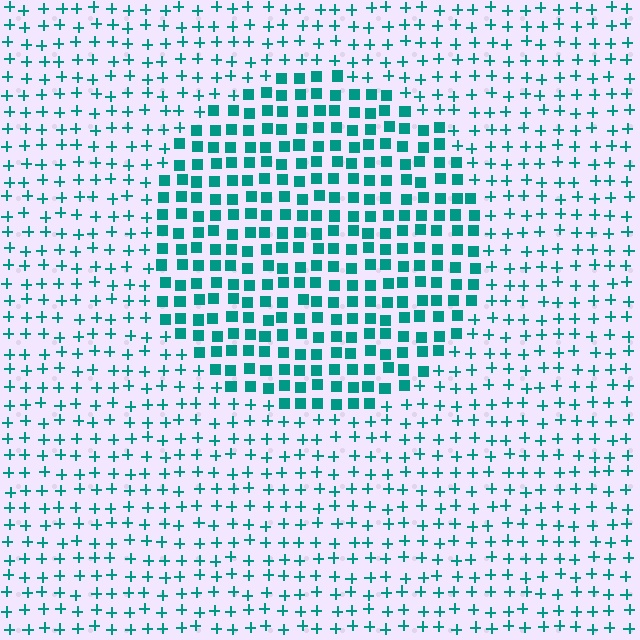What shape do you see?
I see a circle.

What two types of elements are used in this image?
The image uses squares inside the circle region and plus signs outside it.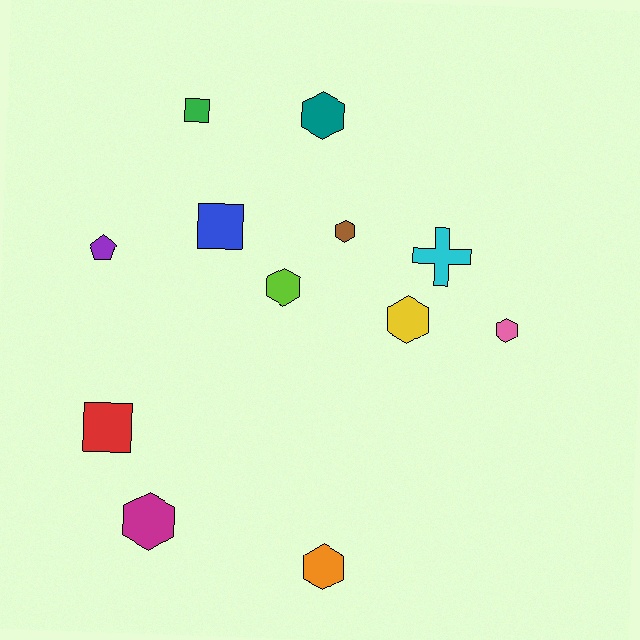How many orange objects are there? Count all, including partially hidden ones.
There is 1 orange object.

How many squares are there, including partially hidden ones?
There are 3 squares.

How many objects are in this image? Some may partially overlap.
There are 12 objects.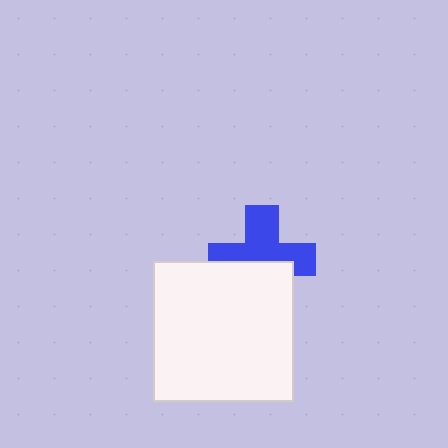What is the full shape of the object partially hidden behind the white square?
The partially hidden object is a blue cross.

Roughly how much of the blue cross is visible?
About half of it is visible (roughly 59%).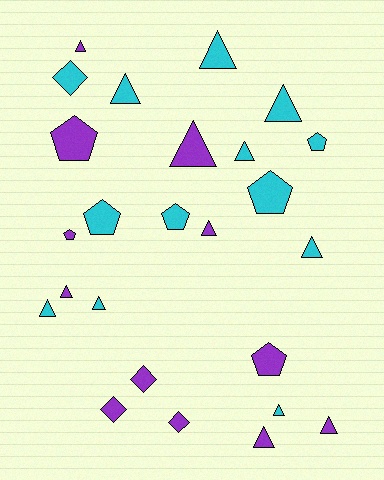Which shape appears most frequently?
Triangle, with 14 objects.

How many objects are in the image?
There are 25 objects.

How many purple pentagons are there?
There are 3 purple pentagons.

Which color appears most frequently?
Cyan, with 13 objects.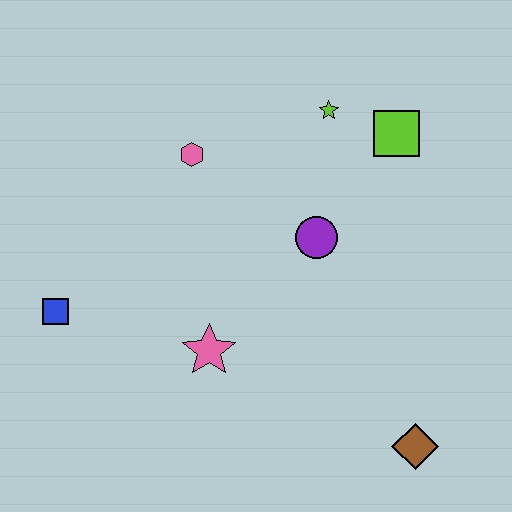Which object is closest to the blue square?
The pink star is closest to the blue square.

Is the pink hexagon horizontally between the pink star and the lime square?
No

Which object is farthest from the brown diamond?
The blue square is farthest from the brown diamond.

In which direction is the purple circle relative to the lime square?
The purple circle is below the lime square.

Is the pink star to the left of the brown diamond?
Yes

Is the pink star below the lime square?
Yes